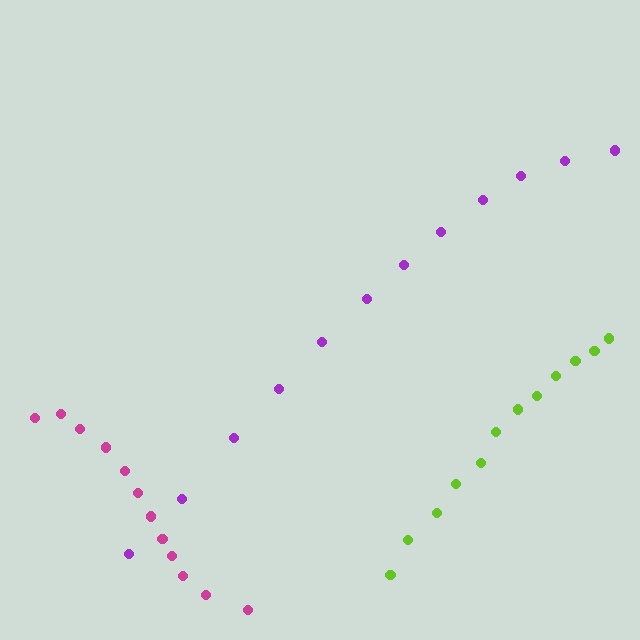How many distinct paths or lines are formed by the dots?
There are 3 distinct paths.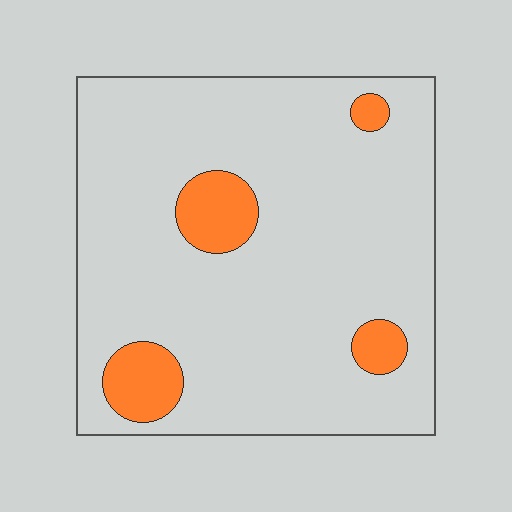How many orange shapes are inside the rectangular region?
4.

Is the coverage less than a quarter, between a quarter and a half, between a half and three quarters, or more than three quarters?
Less than a quarter.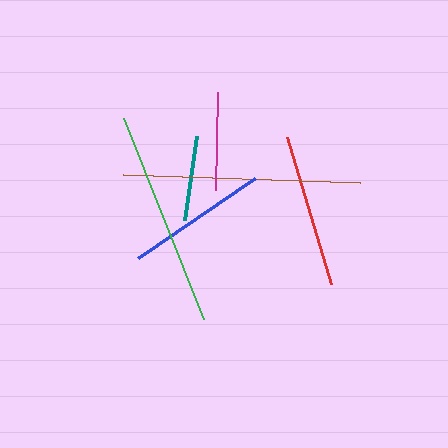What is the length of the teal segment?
The teal segment is approximately 84 pixels long.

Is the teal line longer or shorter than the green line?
The green line is longer than the teal line.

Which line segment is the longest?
The brown line is the longest at approximately 238 pixels.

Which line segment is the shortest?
The teal line is the shortest at approximately 84 pixels.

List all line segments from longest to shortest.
From longest to shortest: brown, green, red, blue, magenta, teal.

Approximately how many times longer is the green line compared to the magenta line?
The green line is approximately 2.2 times the length of the magenta line.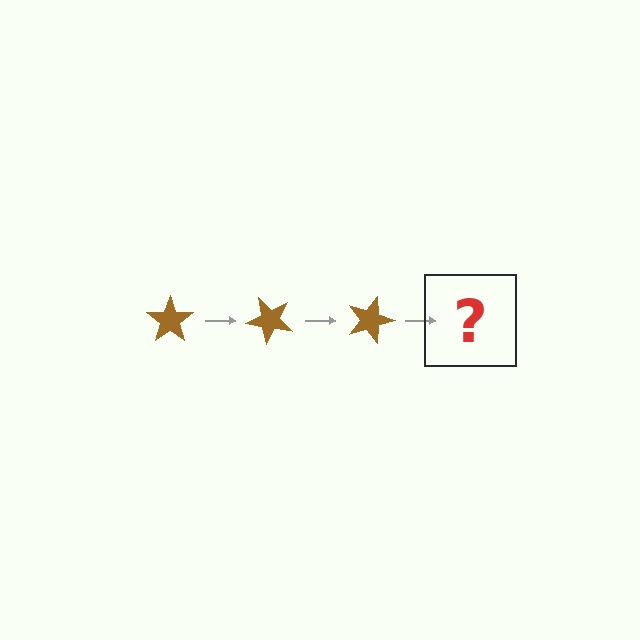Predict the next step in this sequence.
The next step is a brown star rotated 135 degrees.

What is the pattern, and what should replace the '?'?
The pattern is that the star rotates 45 degrees each step. The '?' should be a brown star rotated 135 degrees.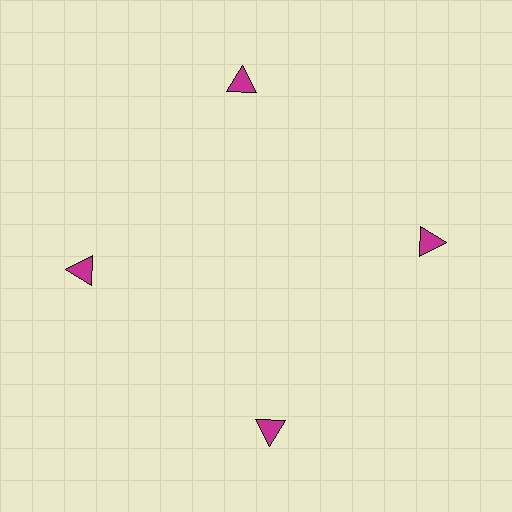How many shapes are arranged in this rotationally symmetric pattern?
There are 4 shapes, arranged in 4 groups of 1.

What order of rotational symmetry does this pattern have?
This pattern has 4-fold rotational symmetry.